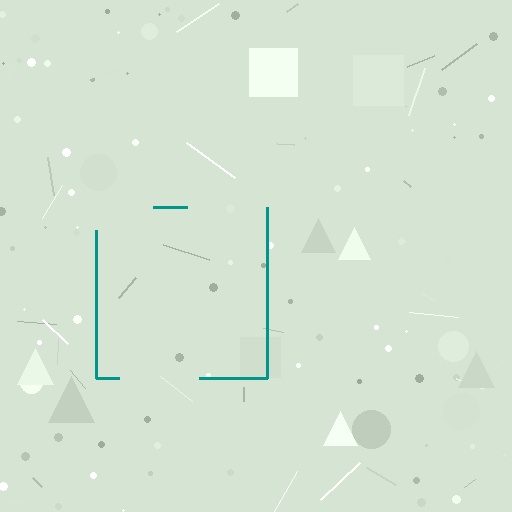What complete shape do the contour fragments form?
The contour fragments form a square.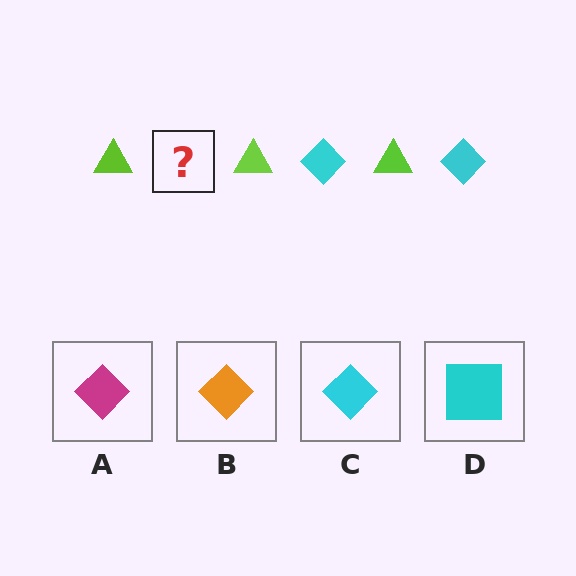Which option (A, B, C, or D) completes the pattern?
C.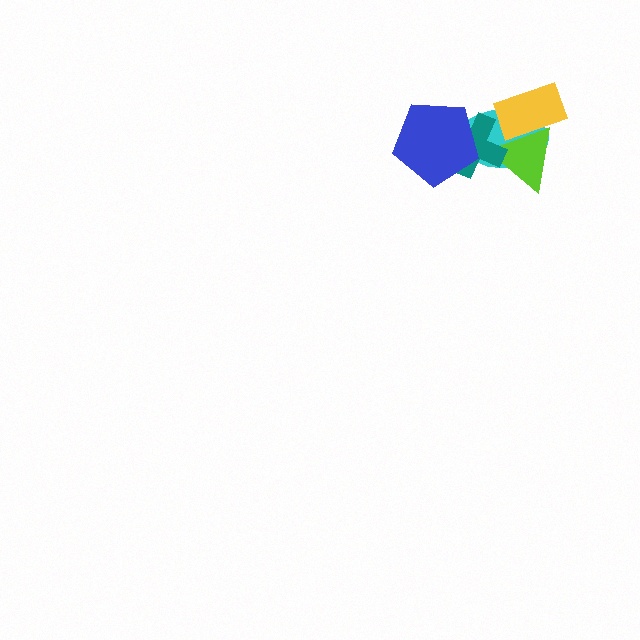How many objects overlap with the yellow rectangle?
2 objects overlap with the yellow rectangle.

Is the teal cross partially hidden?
Yes, it is partially covered by another shape.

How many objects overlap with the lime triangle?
3 objects overlap with the lime triangle.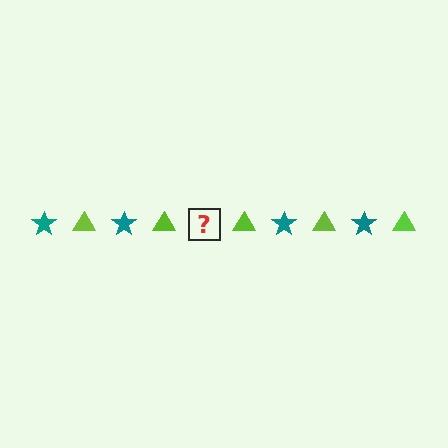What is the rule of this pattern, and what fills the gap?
The rule is that the pattern alternates between teal star and lime triangle. The gap should be filled with a teal star.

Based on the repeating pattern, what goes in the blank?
The blank should be a teal star.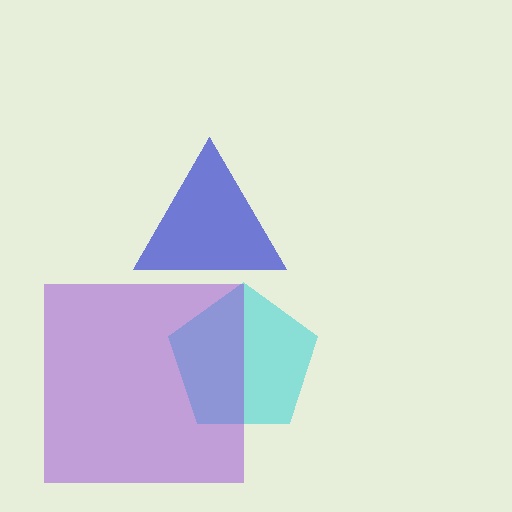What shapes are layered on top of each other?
The layered shapes are: a cyan pentagon, a blue triangle, a purple square.